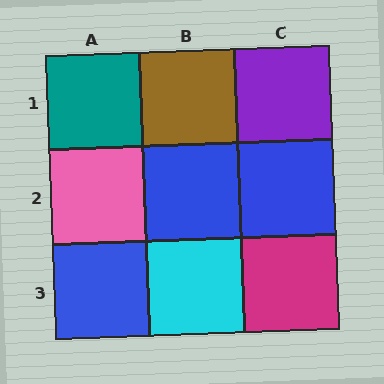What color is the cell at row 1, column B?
Brown.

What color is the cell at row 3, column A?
Blue.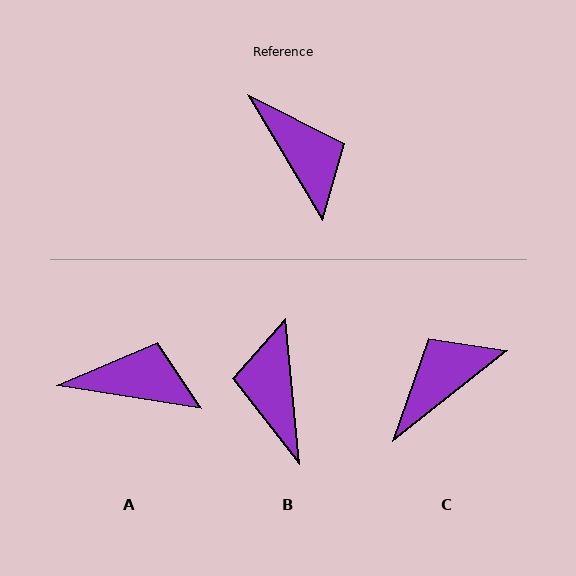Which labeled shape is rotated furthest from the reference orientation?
B, about 155 degrees away.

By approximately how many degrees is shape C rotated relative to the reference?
Approximately 98 degrees counter-clockwise.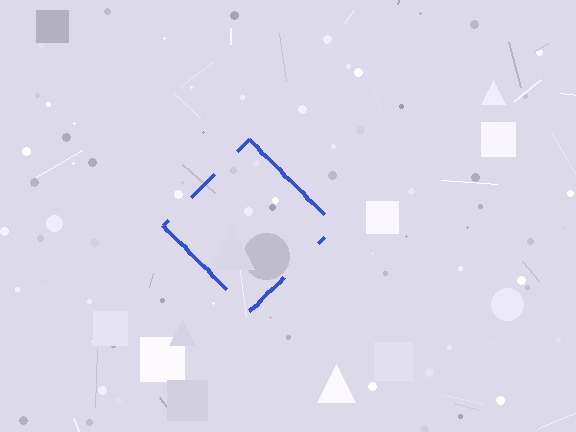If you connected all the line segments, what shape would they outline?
They would outline a diamond.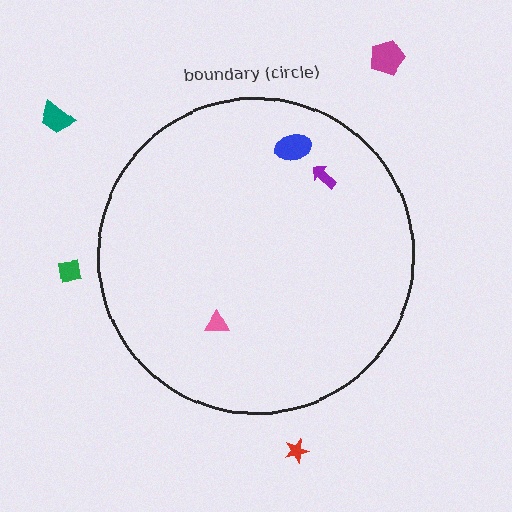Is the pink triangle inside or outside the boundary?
Inside.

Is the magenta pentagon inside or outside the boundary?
Outside.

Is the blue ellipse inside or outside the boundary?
Inside.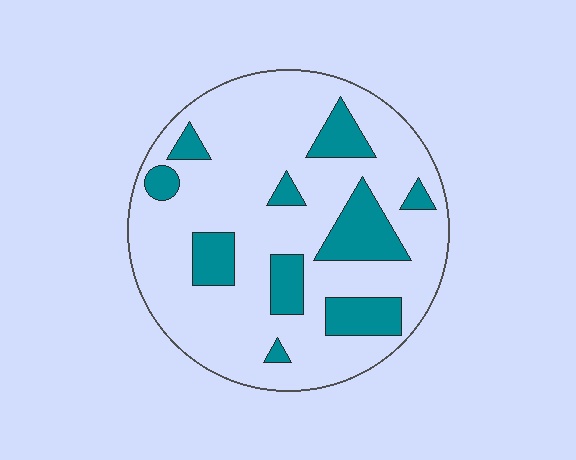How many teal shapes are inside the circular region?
10.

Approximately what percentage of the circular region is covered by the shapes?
Approximately 20%.